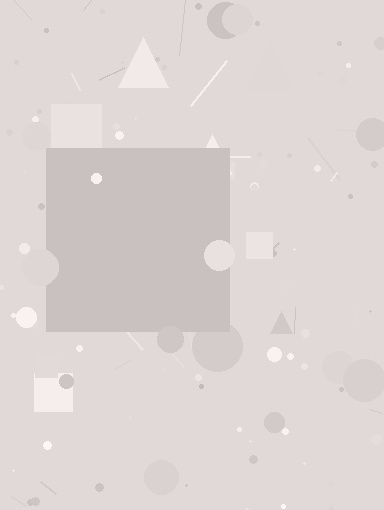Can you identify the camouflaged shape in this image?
The camouflaged shape is a square.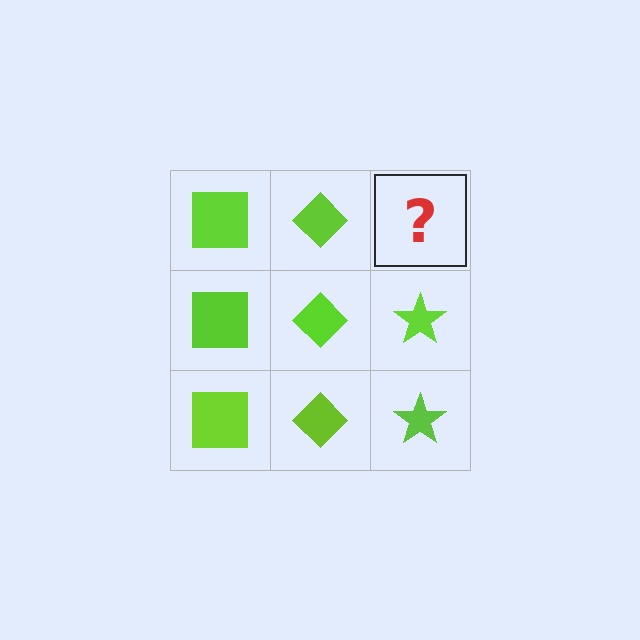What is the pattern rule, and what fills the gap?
The rule is that each column has a consistent shape. The gap should be filled with a lime star.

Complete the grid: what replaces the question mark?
The question mark should be replaced with a lime star.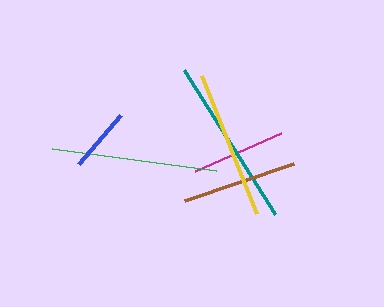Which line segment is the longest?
The teal line is the longest at approximately 170 pixels.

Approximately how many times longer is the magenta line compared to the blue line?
The magenta line is approximately 1.5 times the length of the blue line.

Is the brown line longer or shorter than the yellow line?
The yellow line is longer than the brown line.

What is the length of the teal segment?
The teal segment is approximately 170 pixels long.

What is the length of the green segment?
The green segment is approximately 165 pixels long.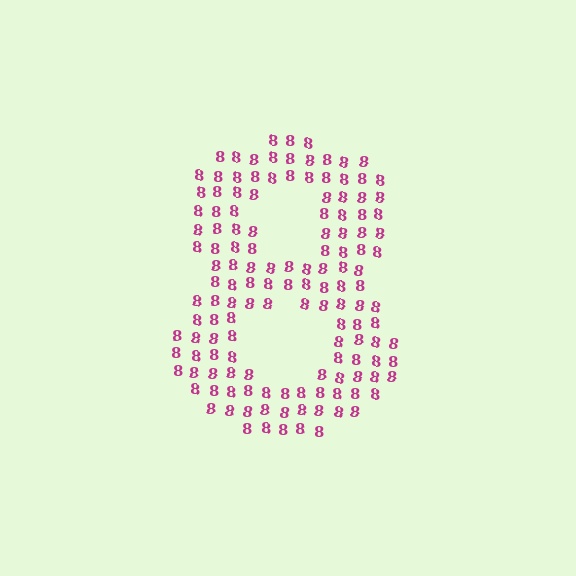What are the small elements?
The small elements are digit 8's.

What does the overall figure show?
The overall figure shows the digit 8.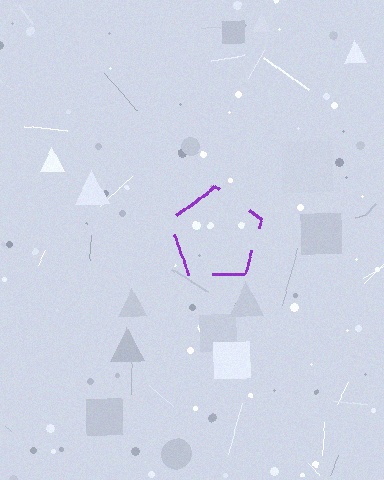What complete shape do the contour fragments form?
The contour fragments form a pentagon.